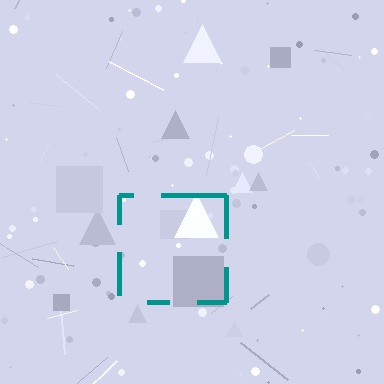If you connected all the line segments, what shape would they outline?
They would outline a square.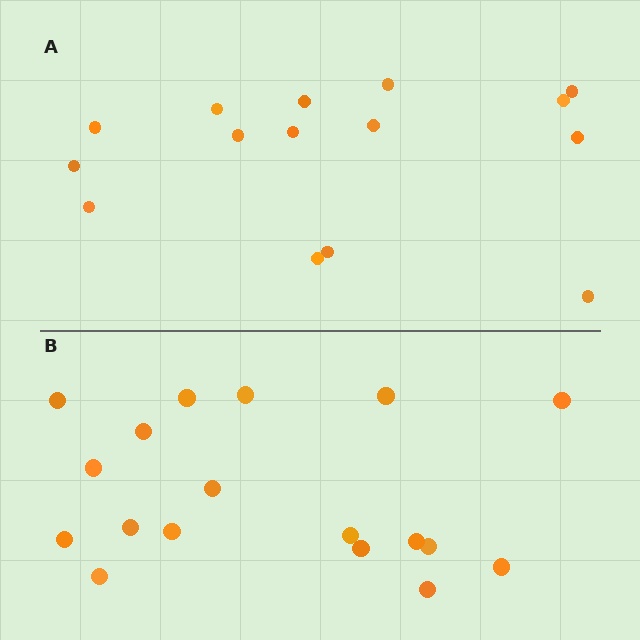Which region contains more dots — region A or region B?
Region B (the bottom region) has more dots.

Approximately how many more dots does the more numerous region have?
Region B has just a few more — roughly 2 or 3 more dots than region A.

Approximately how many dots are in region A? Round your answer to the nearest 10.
About 20 dots. (The exact count is 15, which rounds to 20.)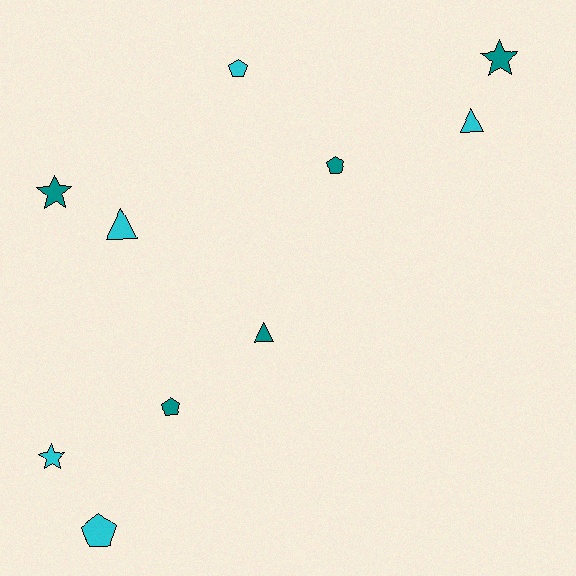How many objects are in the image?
There are 10 objects.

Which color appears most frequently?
Teal, with 5 objects.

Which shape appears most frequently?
Pentagon, with 4 objects.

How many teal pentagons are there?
There are 2 teal pentagons.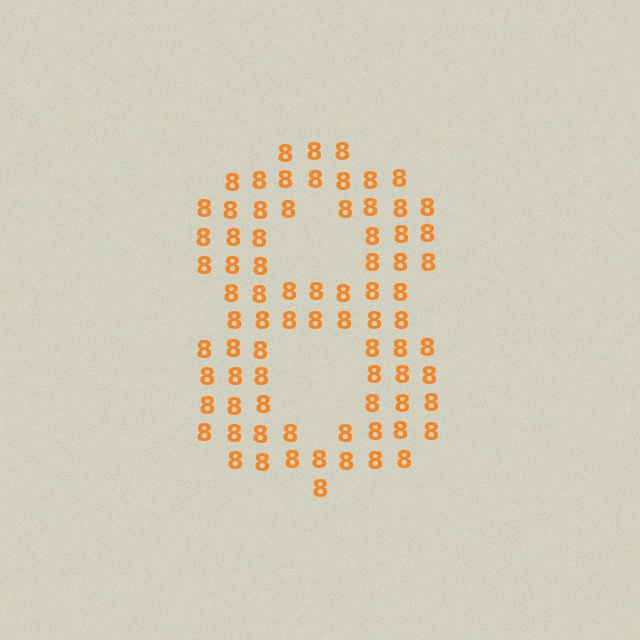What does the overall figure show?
The overall figure shows the digit 8.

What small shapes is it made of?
It is made of small digit 8's.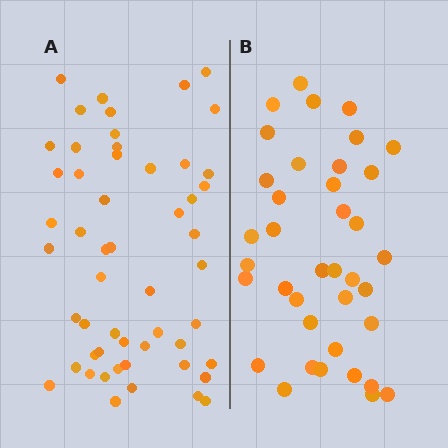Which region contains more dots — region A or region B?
Region A (the left region) has more dots.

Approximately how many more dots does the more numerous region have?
Region A has approximately 15 more dots than region B.